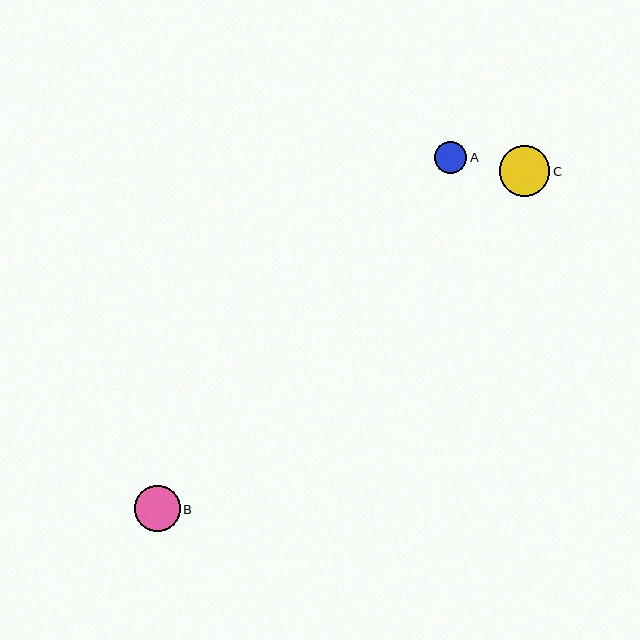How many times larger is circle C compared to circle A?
Circle C is approximately 1.6 times the size of circle A.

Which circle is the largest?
Circle C is the largest with a size of approximately 51 pixels.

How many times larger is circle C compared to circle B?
Circle C is approximately 1.1 times the size of circle B.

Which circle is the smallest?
Circle A is the smallest with a size of approximately 32 pixels.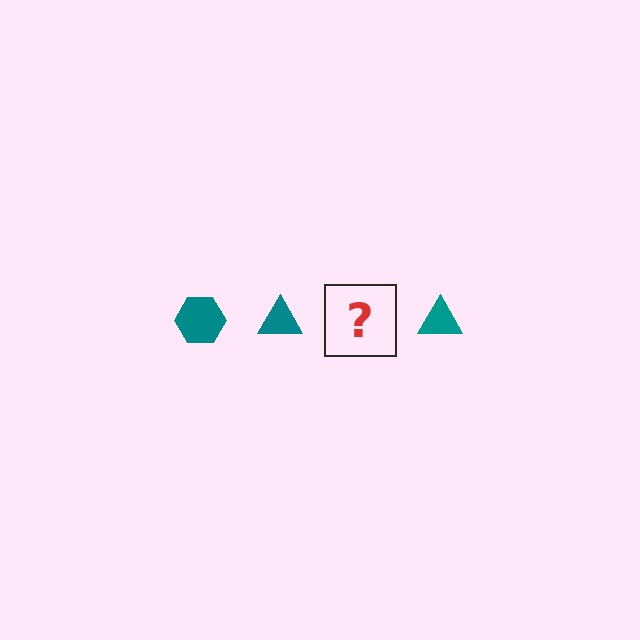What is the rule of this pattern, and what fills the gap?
The rule is that the pattern cycles through hexagon, triangle shapes in teal. The gap should be filled with a teal hexagon.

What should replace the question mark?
The question mark should be replaced with a teal hexagon.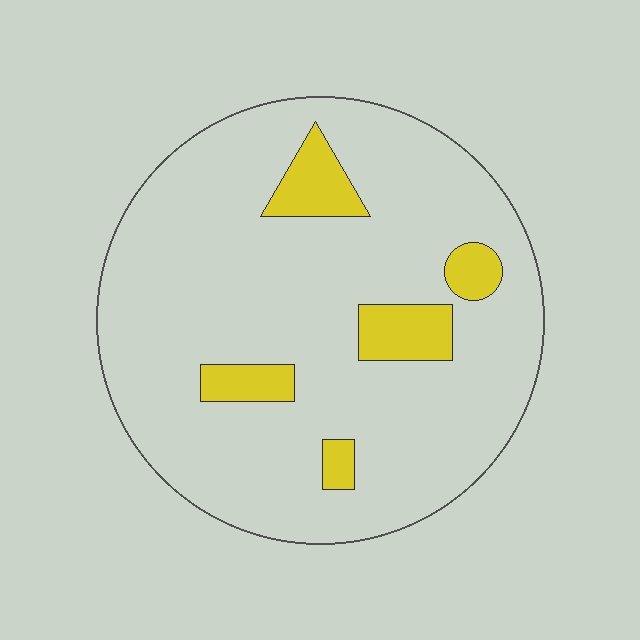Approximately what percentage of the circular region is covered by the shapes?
Approximately 10%.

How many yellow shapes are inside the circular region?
5.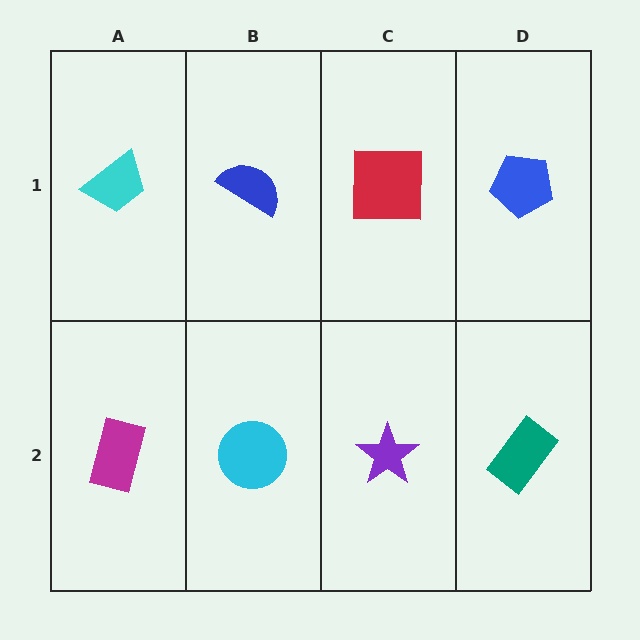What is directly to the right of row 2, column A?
A cyan circle.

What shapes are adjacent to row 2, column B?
A blue semicircle (row 1, column B), a magenta rectangle (row 2, column A), a purple star (row 2, column C).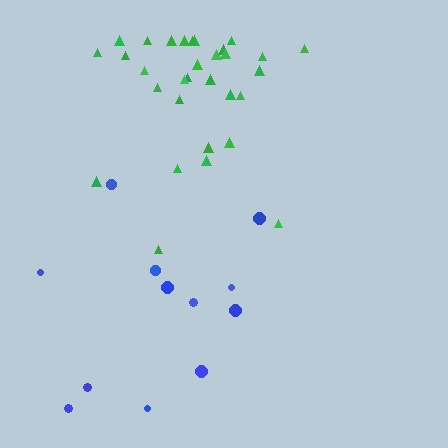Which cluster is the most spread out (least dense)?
Blue.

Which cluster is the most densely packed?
Green.